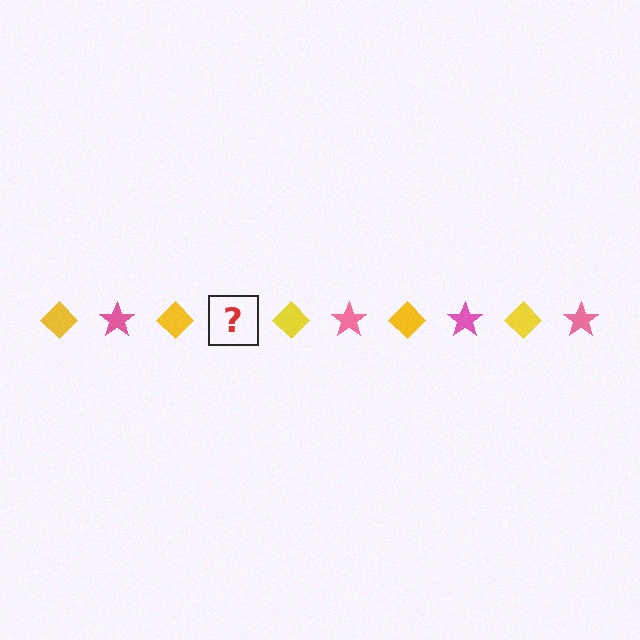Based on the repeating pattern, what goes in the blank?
The blank should be a pink star.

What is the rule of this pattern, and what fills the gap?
The rule is that the pattern alternates between yellow diamond and pink star. The gap should be filled with a pink star.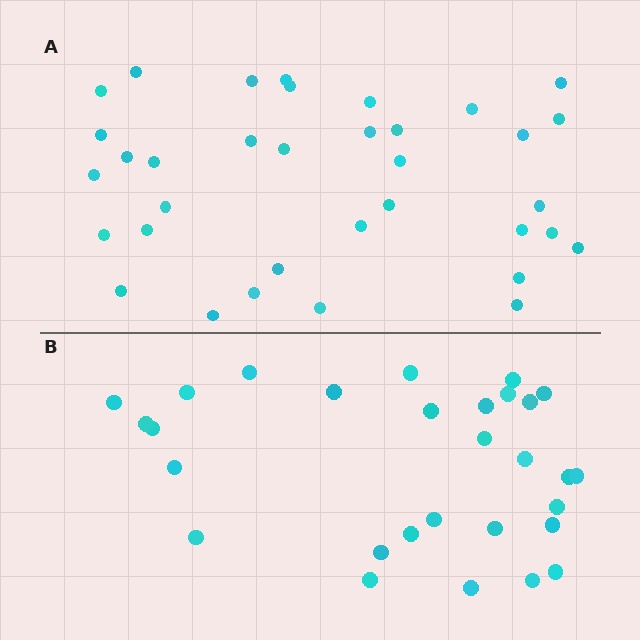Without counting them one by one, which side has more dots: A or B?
Region A (the top region) has more dots.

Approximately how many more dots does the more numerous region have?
Region A has about 6 more dots than region B.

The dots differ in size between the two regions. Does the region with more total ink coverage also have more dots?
No. Region B has more total ink coverage because its dots are larger, but region A actually contains more individual dots. Total area can be misleading — the number of items is what matters here.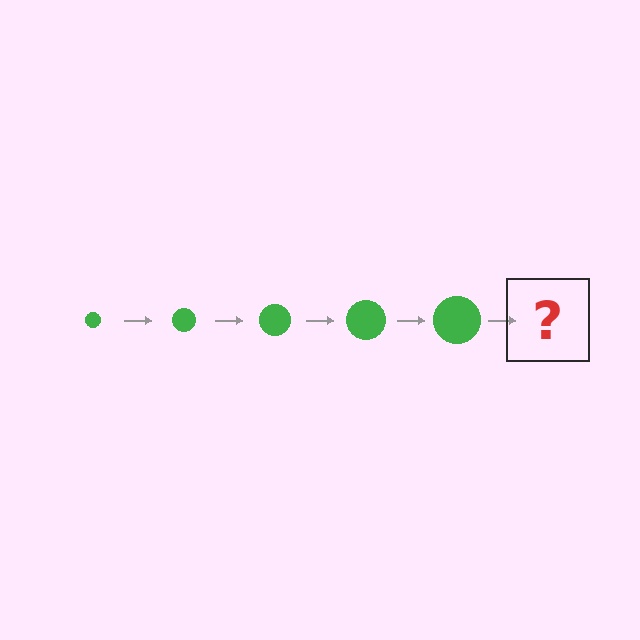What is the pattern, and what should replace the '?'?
The pattern is that the circle gets progressively larger each step. The '?' should be a green circle, larger than the previous one.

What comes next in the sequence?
The next element should be a green circle, larger than the previous one.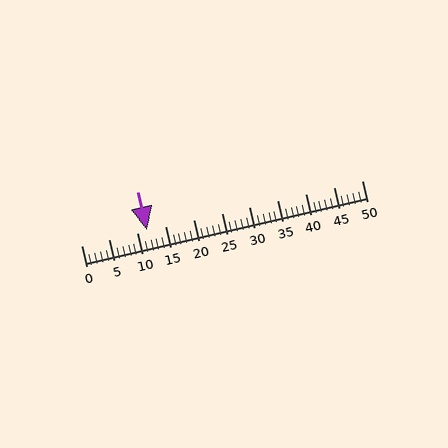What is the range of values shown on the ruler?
The ruler shows values from 0 to 50.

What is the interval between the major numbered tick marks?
The major tick marks are spaced 5 units apart.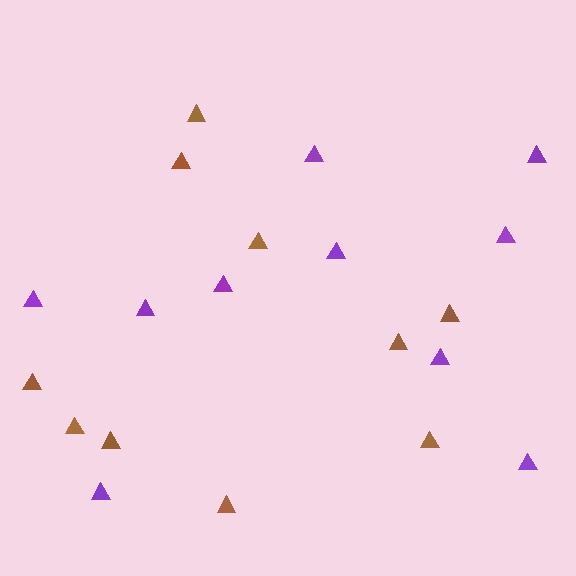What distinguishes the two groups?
There are 2 groups: one group of purple triangles (10) and one group of brown triangles (10).